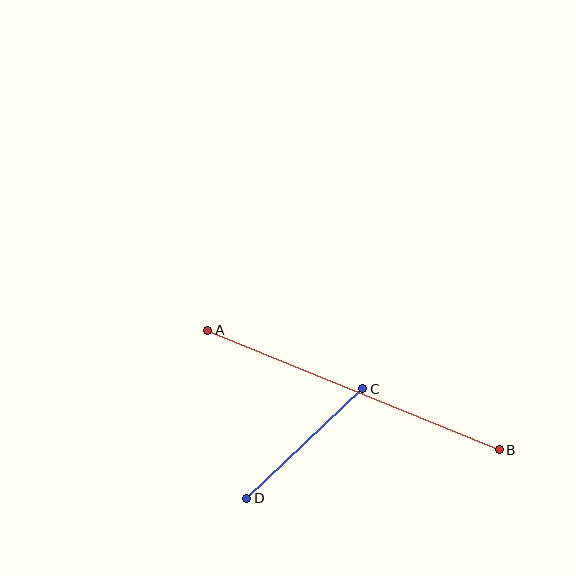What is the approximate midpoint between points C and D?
The midpoint is at approximately (305, 443) pixels.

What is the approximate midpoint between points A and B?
The midpoint is at approximately (354, 390) pixels.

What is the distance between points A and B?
The distance is approximately 315 pixels.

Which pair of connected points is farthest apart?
Points A and B are farthest apart.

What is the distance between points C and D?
The distance is approximately 160 pixels.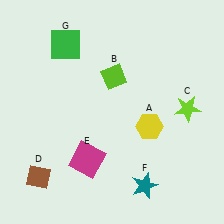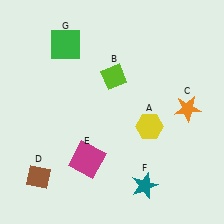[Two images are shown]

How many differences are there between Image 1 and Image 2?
There is 1 difference between the two images.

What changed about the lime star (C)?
In Image 1, C is lime. In Image 2, it changed to orange.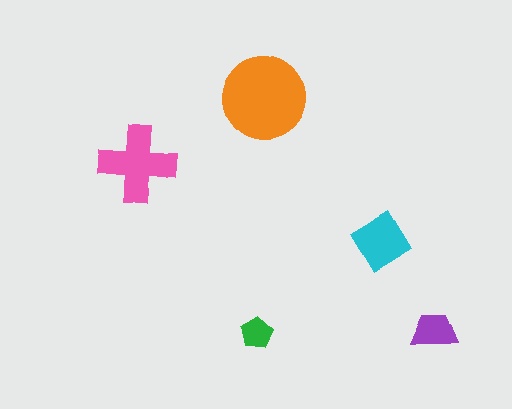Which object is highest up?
The orange circle is topmost.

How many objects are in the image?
There are 5 objects in the image.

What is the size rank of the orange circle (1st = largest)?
1st.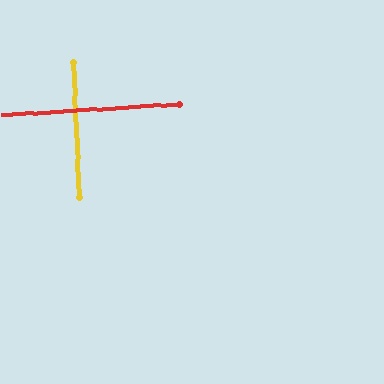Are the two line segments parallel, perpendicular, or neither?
Perpendicular — they meet at approximately 89°.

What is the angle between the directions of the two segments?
Approximately 89 degrees.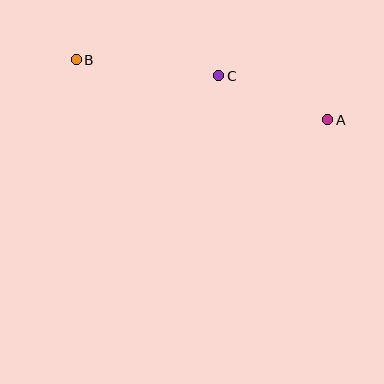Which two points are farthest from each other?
Points A and B are farthest from each other.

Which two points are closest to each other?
Points A and C are closest to each other.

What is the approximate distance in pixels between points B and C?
The distance between B and C is approximately 143 pixels.